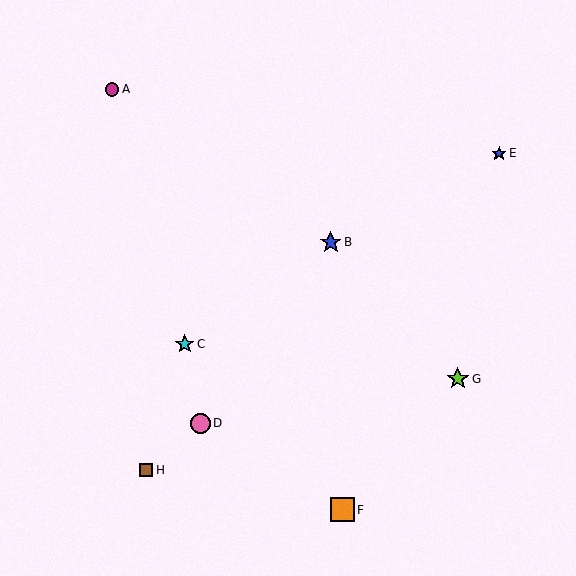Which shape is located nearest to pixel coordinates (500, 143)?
The blue star (labeled E) at (499, 154) is nearest to that location.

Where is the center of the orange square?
The center of the orange square is at (342, 510).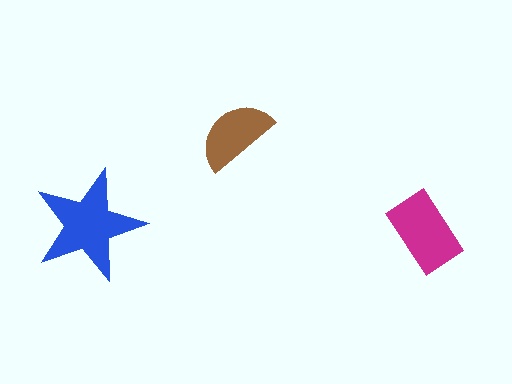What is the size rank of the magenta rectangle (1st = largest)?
2nd.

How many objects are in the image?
There are 3 objects in the image.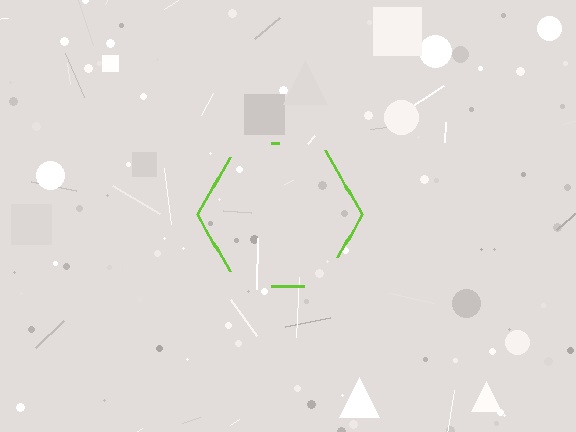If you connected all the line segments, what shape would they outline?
They would outline a hexagon.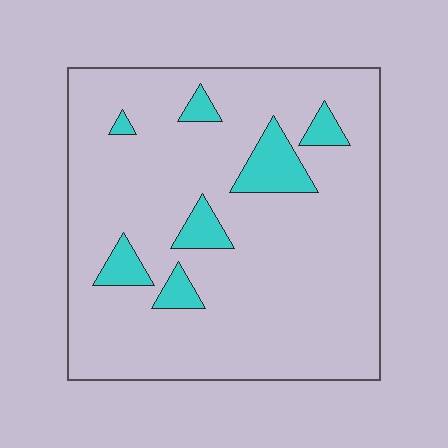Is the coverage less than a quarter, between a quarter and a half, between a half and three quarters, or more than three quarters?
Less than a quarter.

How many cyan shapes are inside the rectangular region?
7.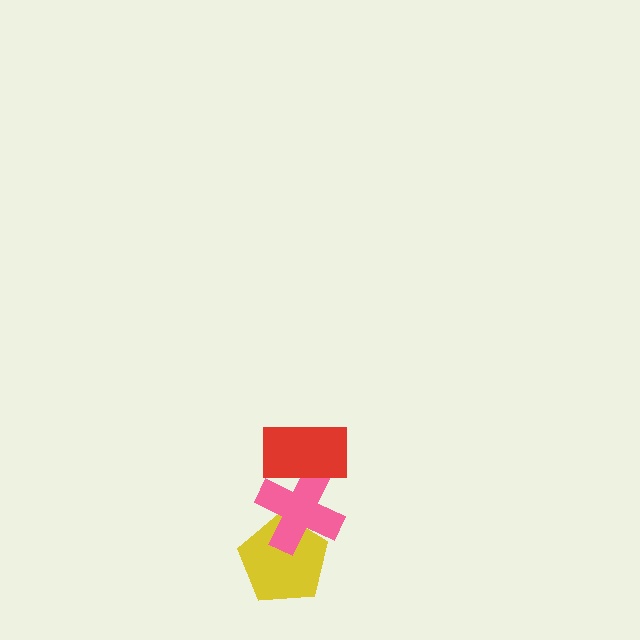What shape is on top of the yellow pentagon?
The pink cross is on top of the yellow pentagon.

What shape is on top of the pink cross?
The red rectangle is on top of the pink cross.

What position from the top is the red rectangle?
The red rectangle is 1st from the top.